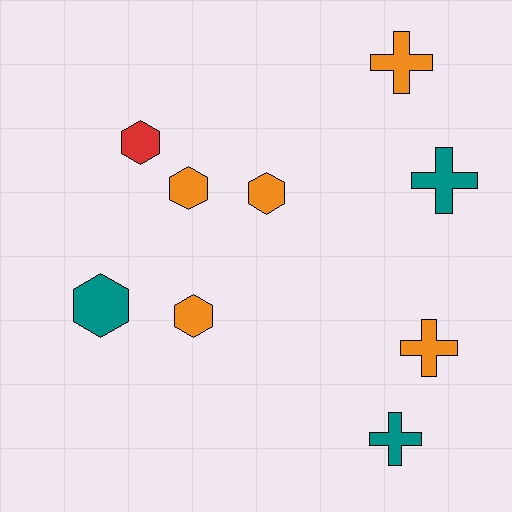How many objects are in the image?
There are 9 objects.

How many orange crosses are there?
There are 2 orange crosses.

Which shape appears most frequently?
Hexagon, with 5 objects.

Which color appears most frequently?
Orange, with 5 objects.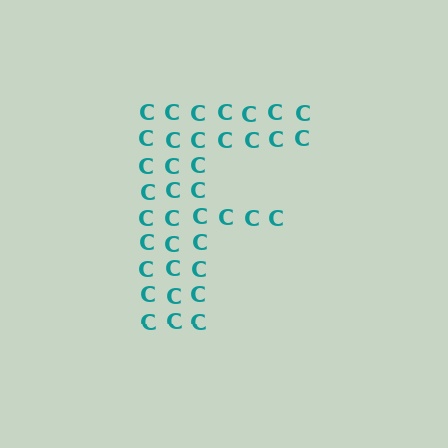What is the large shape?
The large shape is the letter F.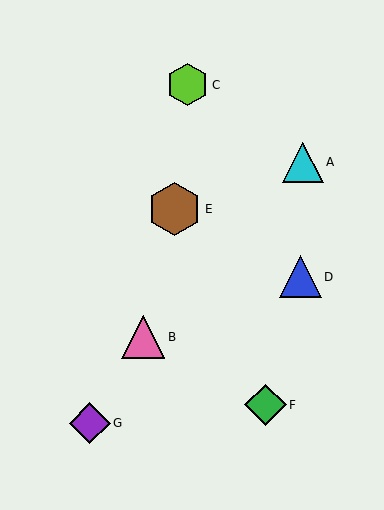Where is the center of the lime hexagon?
The center of the lime hexagon is at (188, 85).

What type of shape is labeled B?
Shape B is a pink triangle.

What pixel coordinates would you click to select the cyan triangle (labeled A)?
Click at (303, 162) to select the cyan triangle A.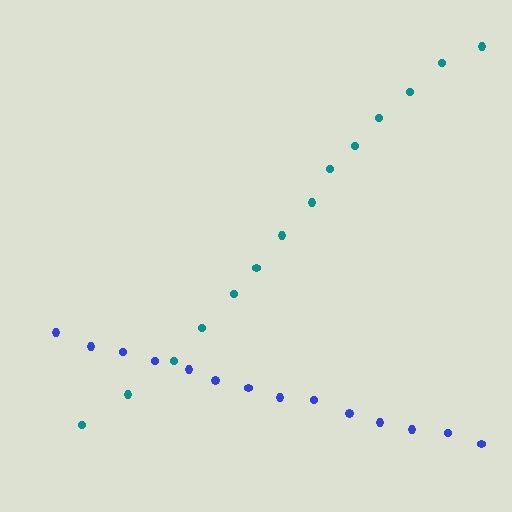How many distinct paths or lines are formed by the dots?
There are 2 distinct paths.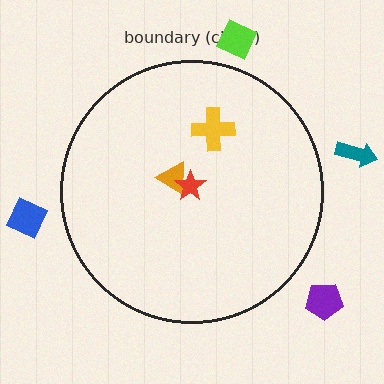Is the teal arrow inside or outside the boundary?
Outside.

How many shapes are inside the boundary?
3 inside, 4 outside.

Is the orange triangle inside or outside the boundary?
Inside.